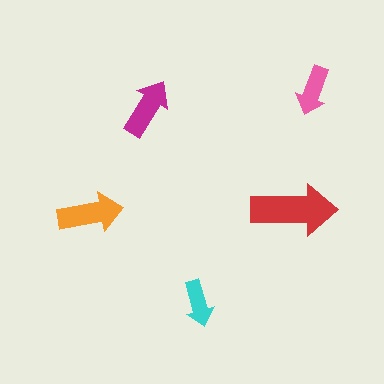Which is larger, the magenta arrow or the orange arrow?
The orange one.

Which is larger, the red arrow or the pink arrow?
The red one.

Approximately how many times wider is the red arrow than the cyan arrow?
About 2 times wider.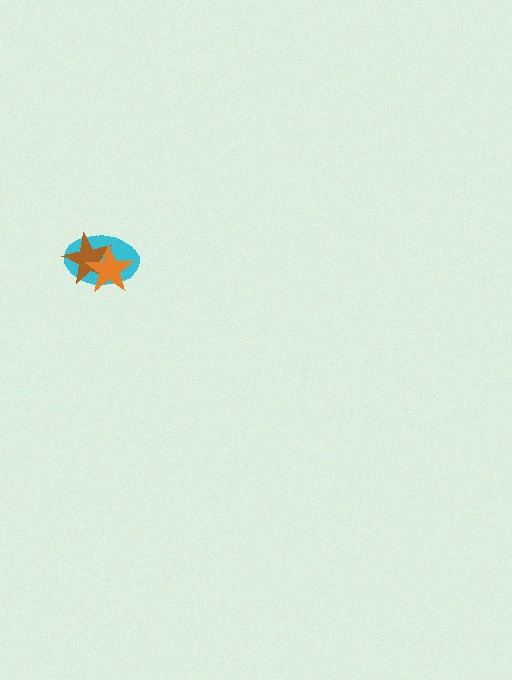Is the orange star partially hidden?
No, no other shape covers it.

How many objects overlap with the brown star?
2 objects overlap with the brown star.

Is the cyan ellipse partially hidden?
Yes, it is partially covered by another shape.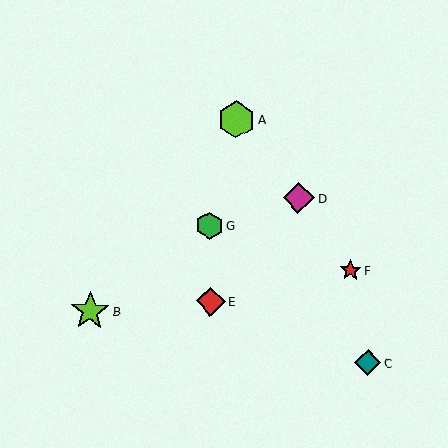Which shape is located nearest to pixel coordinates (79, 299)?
The lime star (labeled B) at (90, 311) is nearest to that location.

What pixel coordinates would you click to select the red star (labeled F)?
Click at (350, 270) to select the red star F.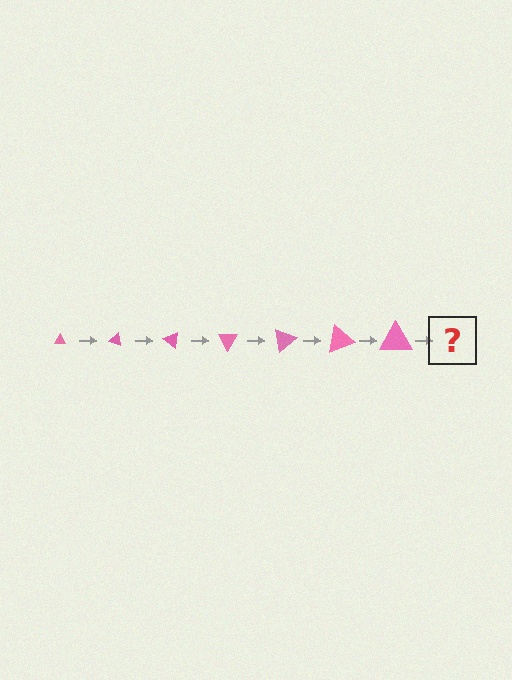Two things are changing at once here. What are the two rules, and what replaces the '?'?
The two rules are that the triangle grows larger each step and it rotates 20 degrees each step. The '?' should be a triangle, larger than the previous one and rotated 140 degrees from the start.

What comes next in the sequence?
The next element should be a triangle, larger than the previous one and rotated 140 degrees from the start.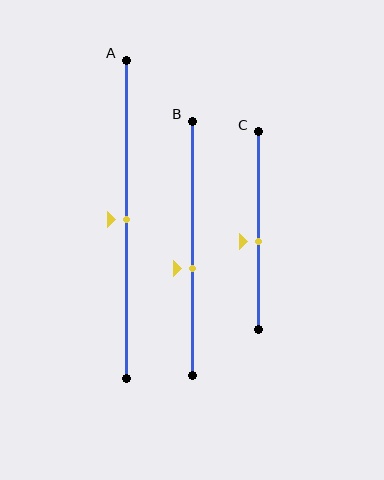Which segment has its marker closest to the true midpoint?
Segment A has its marker closest to the true midpoint.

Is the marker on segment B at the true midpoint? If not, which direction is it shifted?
No, the marker on segment B is shifted downward by about 8% of the segment length.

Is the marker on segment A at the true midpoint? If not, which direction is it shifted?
Yes, the marker on segment A is at the true midpoint.